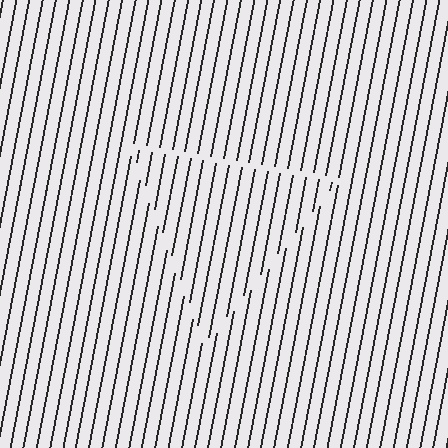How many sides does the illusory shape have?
3 sides — the line-ends trace a triangle.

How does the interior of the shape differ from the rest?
The interior of the shape contains the same grating, shifted by half a period — the contour is defined by the phase discontinuity where line-ends from the inner and outer gratings abut.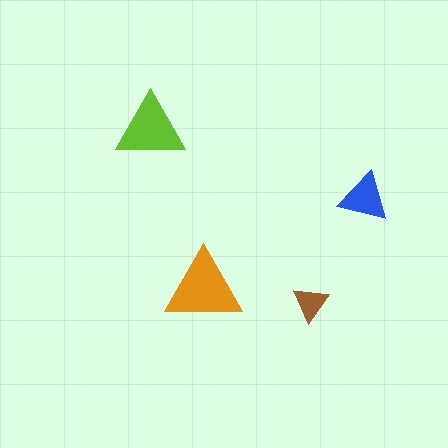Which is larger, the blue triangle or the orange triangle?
The orange one.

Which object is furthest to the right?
The blue triangle is rightmost.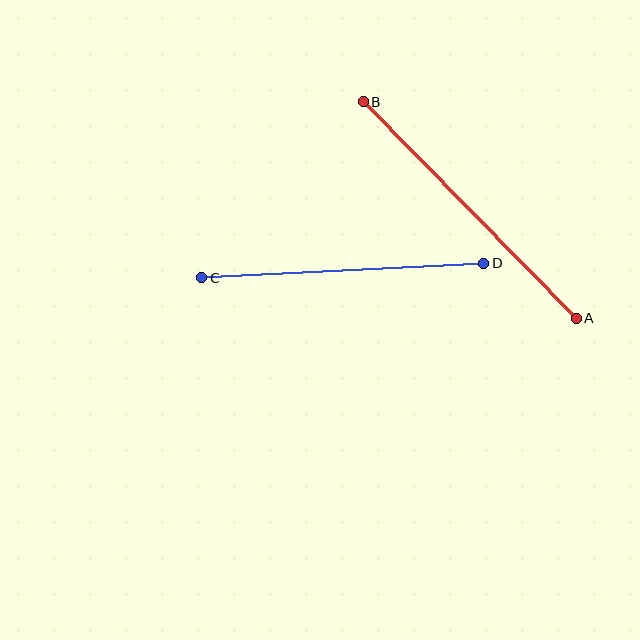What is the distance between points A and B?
The distance is approximately 304 pixels.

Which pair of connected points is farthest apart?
Points A and B are farthest apart.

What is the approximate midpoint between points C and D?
The midpoint is at approximately (343, 270) pixels.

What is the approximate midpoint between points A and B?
The midpoint is at approximately (470, 210) pixels.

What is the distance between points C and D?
The distance is approximately 282 pixels.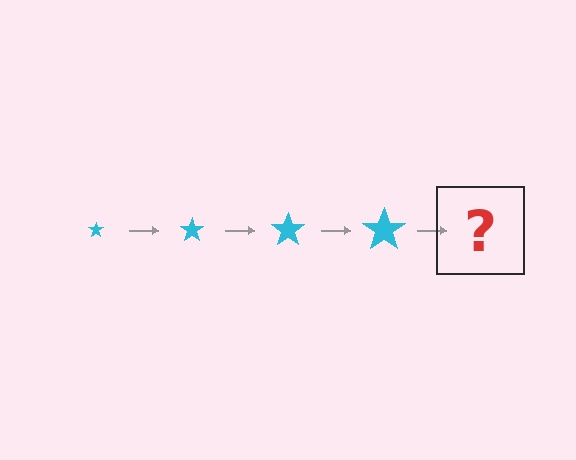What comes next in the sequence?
The next element should be a cyan star, larger than the previous one.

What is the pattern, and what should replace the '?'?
The pattern is that the star gets progressively larger each step. The '?' should be a cyan star, larger than the previous one.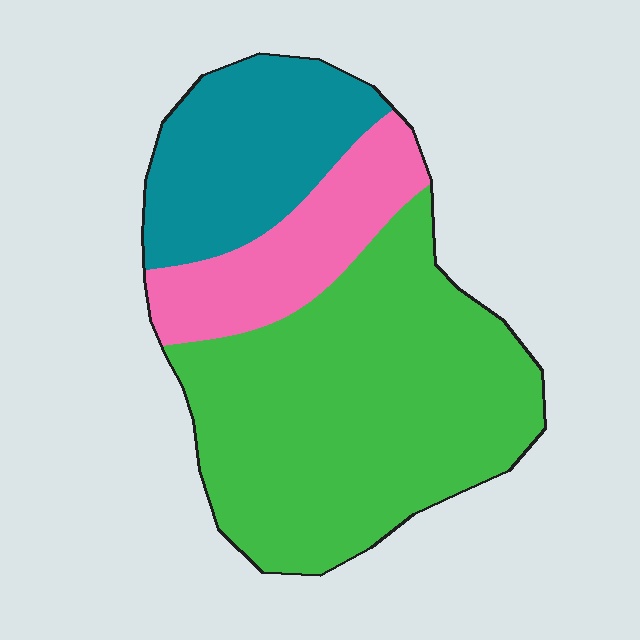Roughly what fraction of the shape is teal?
Teal takes up about one quarter (1/4) of the shape.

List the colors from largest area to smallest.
From largest to smallest: green, teal, pink.